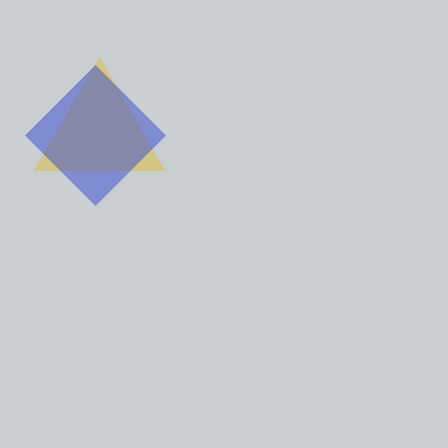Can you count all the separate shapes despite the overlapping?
Yes, there are 2 separate shapes.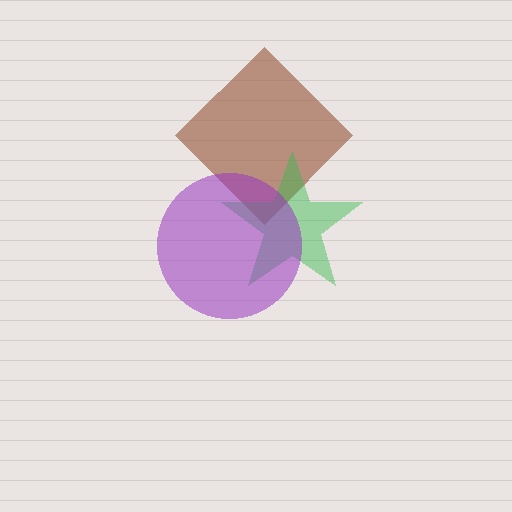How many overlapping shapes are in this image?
There are 3 overlapping shapes in the image.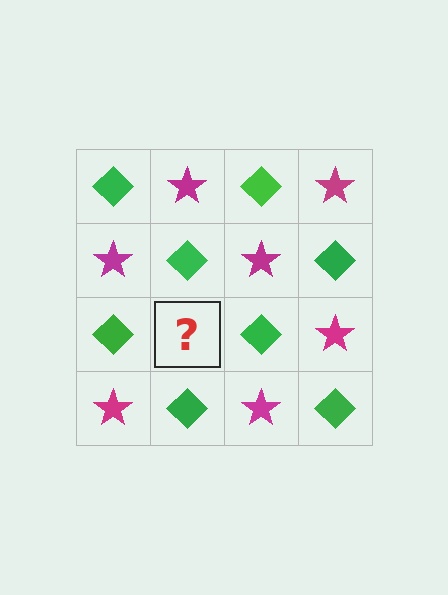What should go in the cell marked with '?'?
The missing cell should contain a magenta star.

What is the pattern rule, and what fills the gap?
The rule is that it alternates green diamond and magenta star in a checkerboard pattern. The gap should be filled with a magenta star.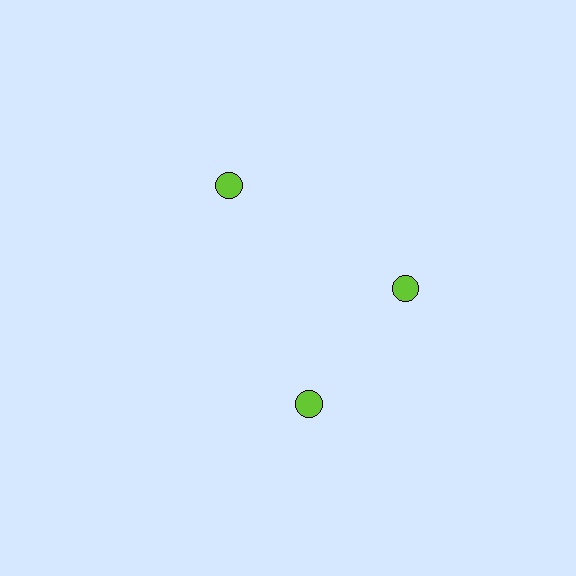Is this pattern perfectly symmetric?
No. The 3 lime circles are arranged in a ring, but one element near the 7 o'clock position is rotated out of alignment along the ring, breaking the 3-fold rotational symmetry.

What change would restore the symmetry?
The symmetry would be restored by rotating it back into even spacing with its neighbors so that all 3 circles sit at equal angles and equal distance from the center.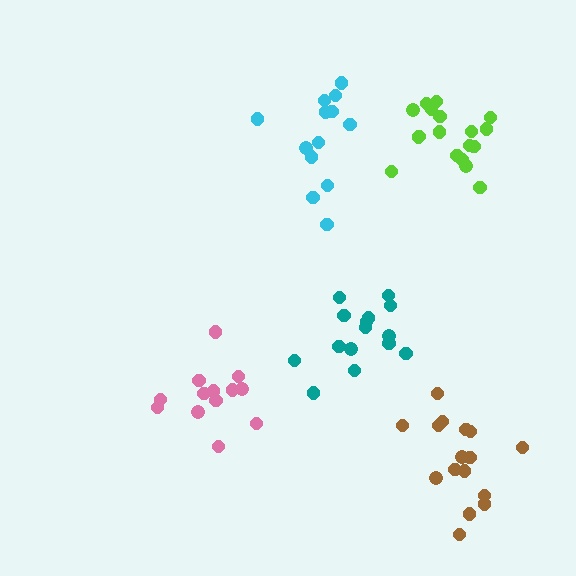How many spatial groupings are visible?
There are 5 spatial groupings.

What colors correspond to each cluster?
The clusters are colored: teal, pink, brown, cyan, lime.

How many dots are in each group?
Group 1: 15 dots, Group 2: 13 dots, Group 3: 16 dots, Group 4: 13 dots, Group 5: 18 dots (75 total).